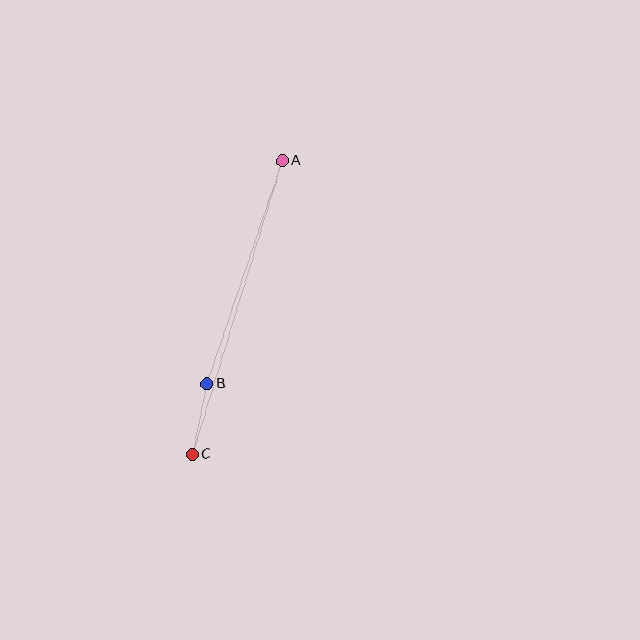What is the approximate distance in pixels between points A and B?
The distance between A and B is approximately 235 pixels.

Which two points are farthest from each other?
Points A and C are farthest from each other.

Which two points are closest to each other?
Points B and C are closest to each other.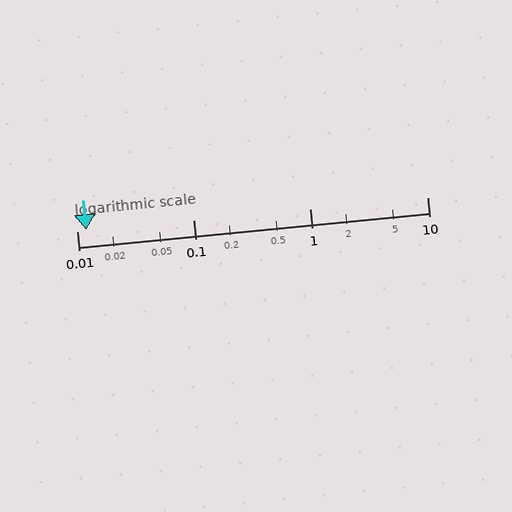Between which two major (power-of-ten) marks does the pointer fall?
The pointer is between 0.01 and 0.1.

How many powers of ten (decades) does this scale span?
The scale spans 3 decades, from 0.01 to 10.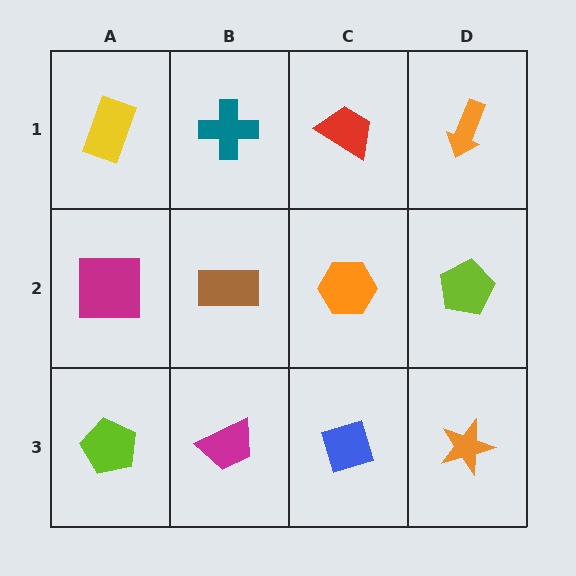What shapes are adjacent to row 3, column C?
An orange hexagon (row 2, column C), a magenta trapezoid (row 3, column B), an orange star (row 3, column D).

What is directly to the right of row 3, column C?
An orange star.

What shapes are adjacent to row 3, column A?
A magenta square (row 2, column A), a magenta trapezoid (row 3, column B).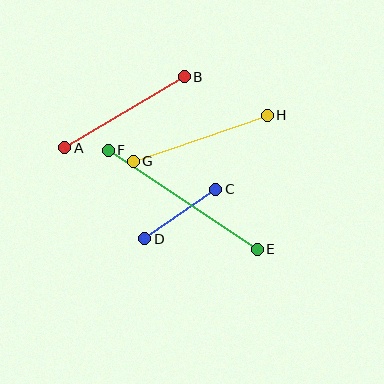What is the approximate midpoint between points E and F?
The midpoint is at approximately (183, 200) pixels.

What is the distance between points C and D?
The distance is approximately 87 pixels.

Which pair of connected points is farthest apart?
Points E and F are farthest apart.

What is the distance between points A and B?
The distance is approximately 139 pixels.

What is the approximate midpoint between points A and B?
The midpoint is at approximately (124, 112) pixels.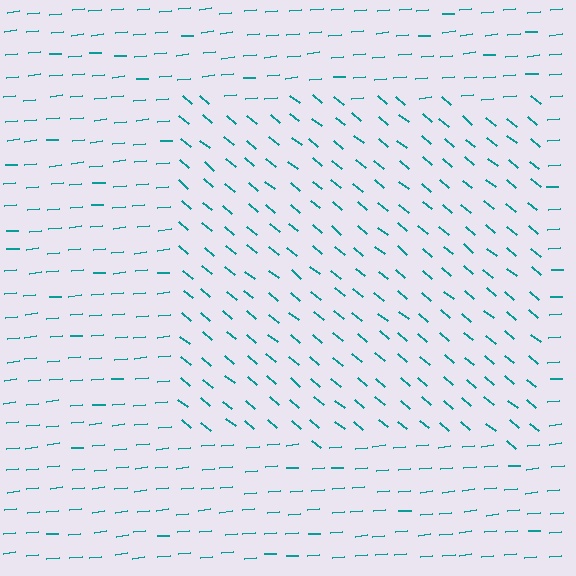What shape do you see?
I see a rectangle.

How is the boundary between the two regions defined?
The boundary is defined purely by a change in line orientation (approximately 45 degrees difference). All lines are the same color and thickness.